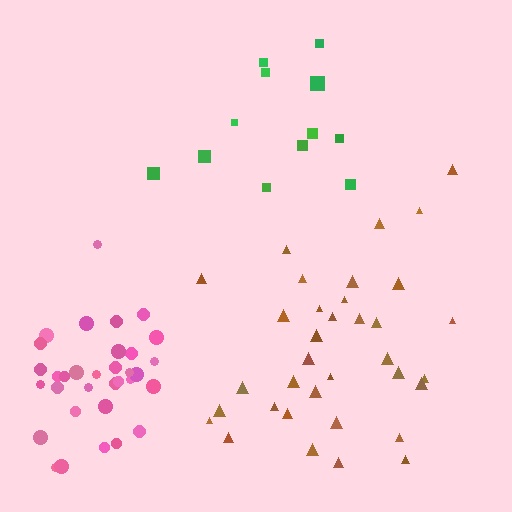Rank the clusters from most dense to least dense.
pink, brown, green.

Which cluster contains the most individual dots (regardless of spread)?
Brown (35).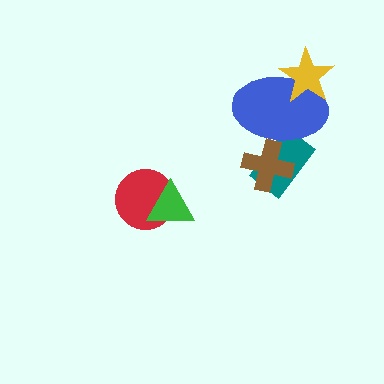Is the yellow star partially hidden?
No, no other shape covers it.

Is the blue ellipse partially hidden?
Yes, it is partially covered by another shape.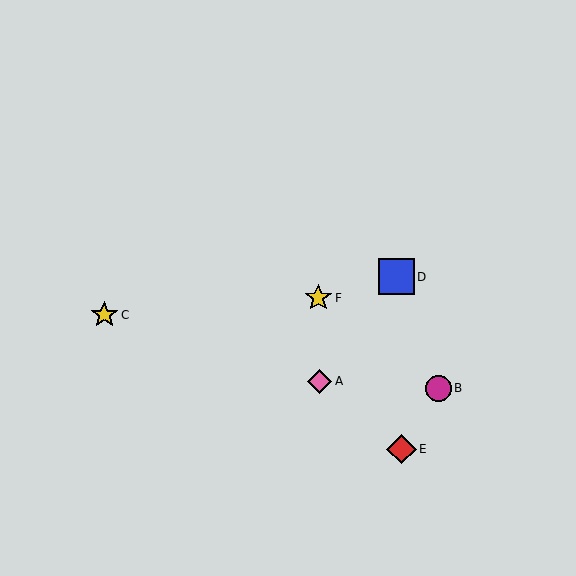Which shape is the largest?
The blue square (labeled D) is the largest.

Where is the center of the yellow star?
The center of the yellow star is at (104, 315).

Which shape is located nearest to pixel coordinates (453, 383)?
The magenta circle (labeled B) at (438, 388) is nearest to that location.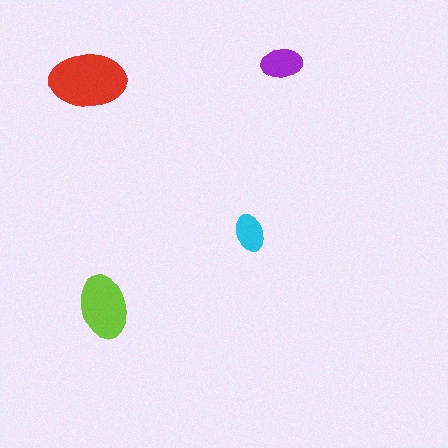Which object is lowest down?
The lime ellipse is bottommost.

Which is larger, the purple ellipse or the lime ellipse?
The lime one.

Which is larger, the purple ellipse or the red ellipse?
The red one.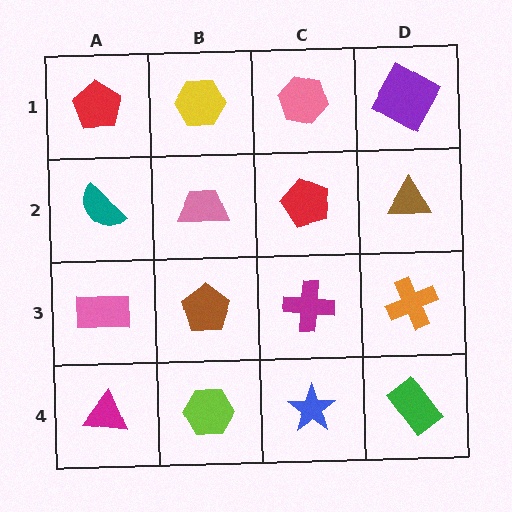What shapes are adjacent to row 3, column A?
A teal semicircle (row 2, column A), a magenta triangle (row 4, column A), a brown pentagon (row 3, column B).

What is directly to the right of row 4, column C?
A green rectangle.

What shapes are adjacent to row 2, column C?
A pink hexagon (row 1, column C), a magenta cross (row 3, column C), a pink trapezoid (row 2, column B), a brown triangle (row 2, column D).